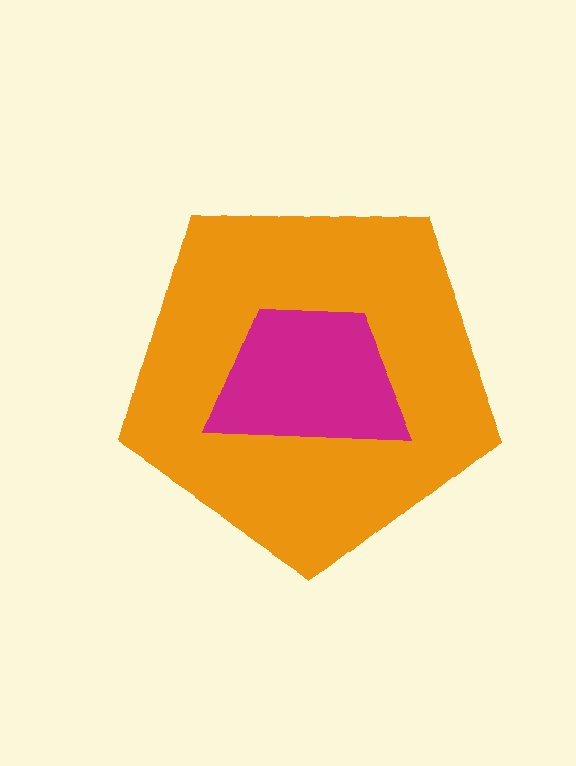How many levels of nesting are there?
2.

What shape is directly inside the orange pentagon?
The magenta trapezoid.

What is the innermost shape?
The magenta trapezoid.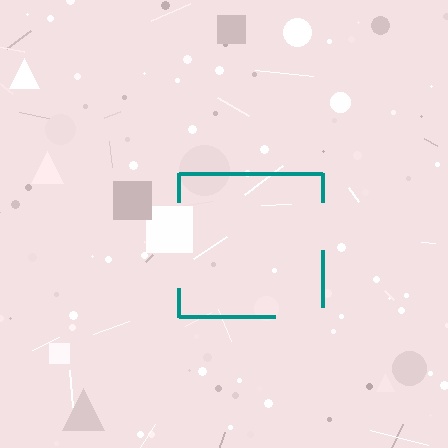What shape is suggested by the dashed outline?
The dashed outline suggests a square.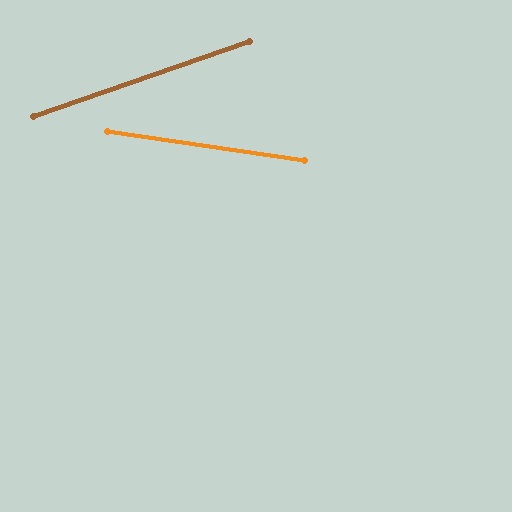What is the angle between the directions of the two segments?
Approximately 28 degrees.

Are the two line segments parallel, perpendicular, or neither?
Neither parallel nor perpendicular — they differ by about 28°.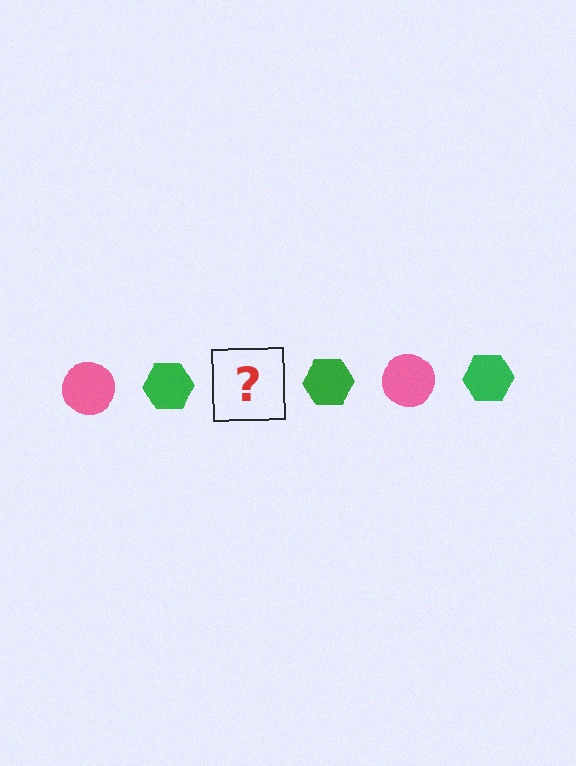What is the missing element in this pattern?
The missing element is a pink circle.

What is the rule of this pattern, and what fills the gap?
The rule is that the pattern alternates between pink circle and green hexagon. The gap should be filled with a pink circle.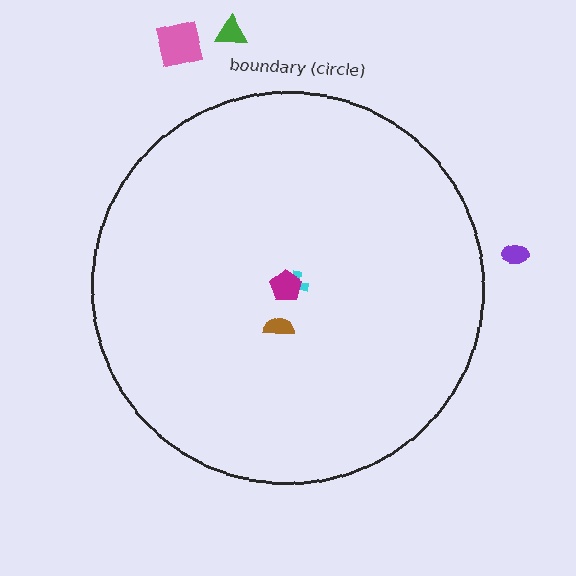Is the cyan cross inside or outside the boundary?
Inside.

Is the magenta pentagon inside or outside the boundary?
Inside.